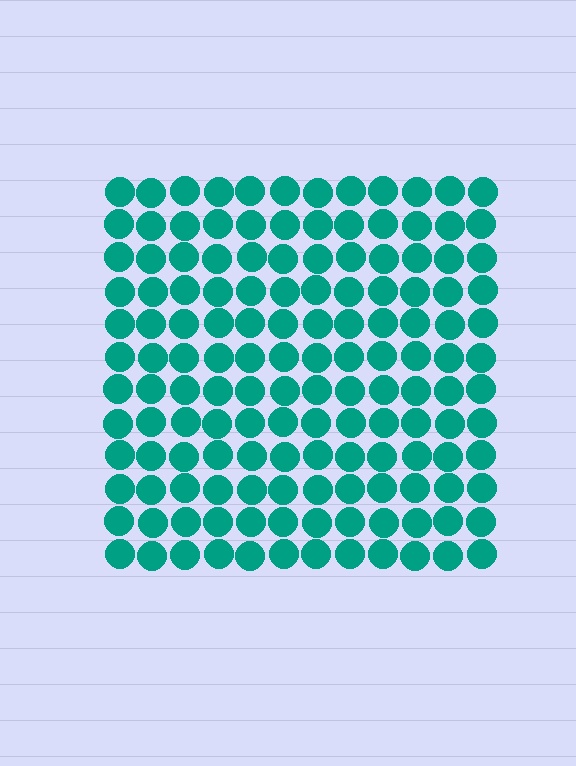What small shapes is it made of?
It is made of small circles.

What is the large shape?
The large shape is a square.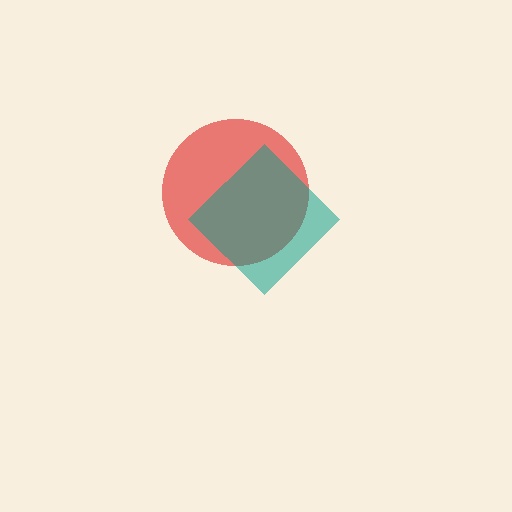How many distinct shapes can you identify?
There are 2 distinct shapes: a red circle, a teal diamond.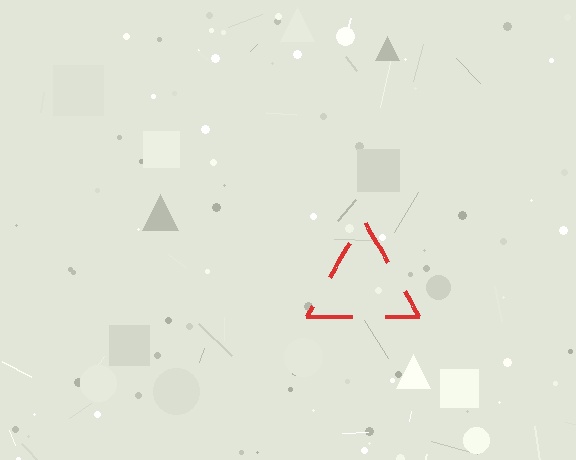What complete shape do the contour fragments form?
The contour fragments form a triangle.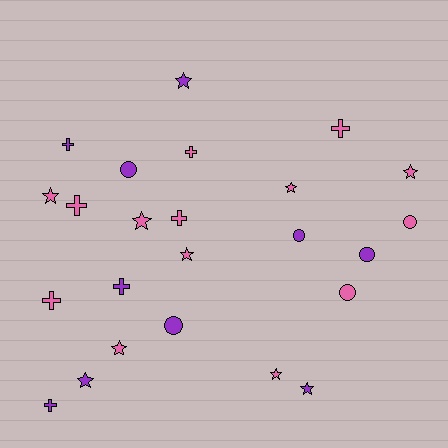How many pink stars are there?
There are 7 pink stars.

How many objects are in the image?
There are 24 objects.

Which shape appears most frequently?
Star, with 10 objects.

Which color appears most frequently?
Pink, with 14 objects.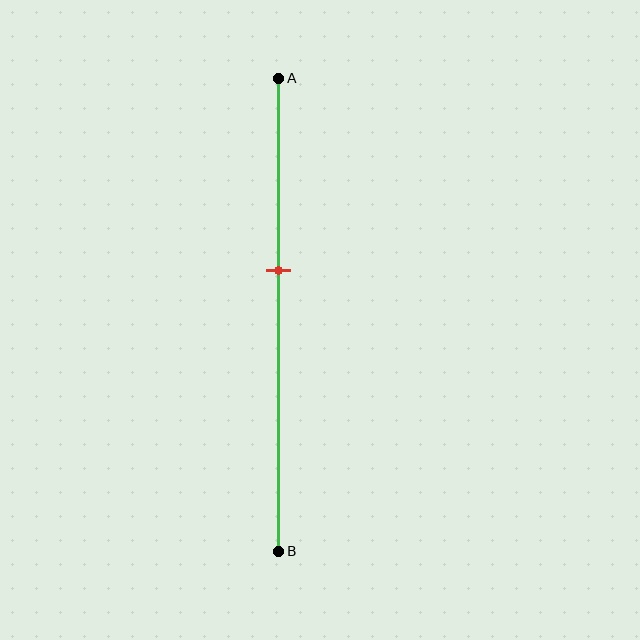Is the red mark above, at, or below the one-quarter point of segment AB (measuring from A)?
The red mark is below the one-quarter point of segment AB.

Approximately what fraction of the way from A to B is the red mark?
The red mark is approximately 40% of the way from A to B.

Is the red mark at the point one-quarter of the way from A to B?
No, the mark is at about 40% from A, not at the 25% one-quarter point.